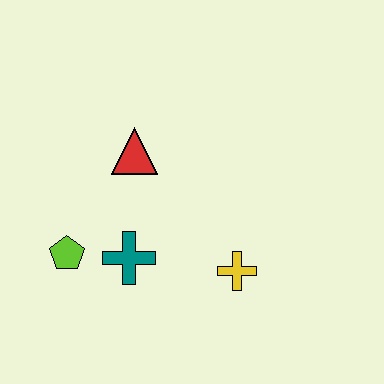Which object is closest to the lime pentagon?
The teal cross is closest to the lime pentagon.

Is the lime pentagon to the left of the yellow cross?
Yes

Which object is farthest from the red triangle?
The yellow cross is farthest from the red triangle.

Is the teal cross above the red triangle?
No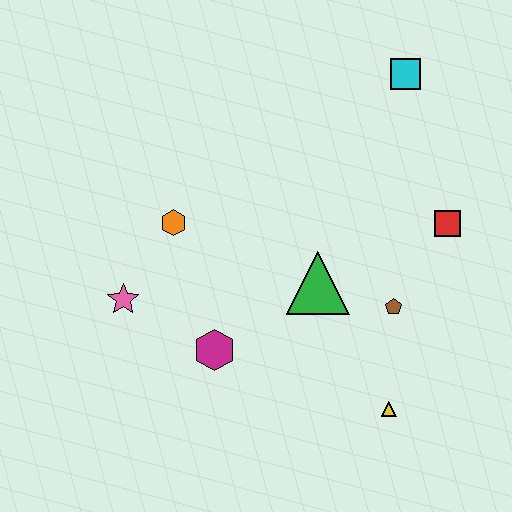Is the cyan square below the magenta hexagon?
No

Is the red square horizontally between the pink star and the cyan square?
No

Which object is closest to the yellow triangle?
The brown pentagon is closest to the yellow triangle.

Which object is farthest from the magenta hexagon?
The cyan square is farthest from the magenta hexagon.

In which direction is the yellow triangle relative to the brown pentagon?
The yellow triangle is below the brown pentagon.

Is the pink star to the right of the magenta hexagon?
No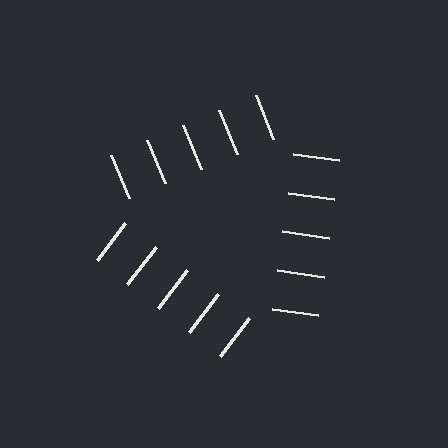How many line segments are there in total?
15 — 5 along each of the 3 edges.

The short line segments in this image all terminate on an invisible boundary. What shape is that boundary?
An illusory triangle — the line segments terminate on its edges but no continuous stroke is drawn.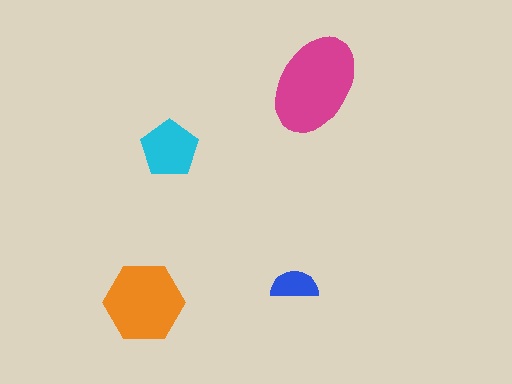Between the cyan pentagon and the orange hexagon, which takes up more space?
The orange hexagon.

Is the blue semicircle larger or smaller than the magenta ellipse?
Smaller.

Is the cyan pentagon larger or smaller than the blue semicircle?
Larger.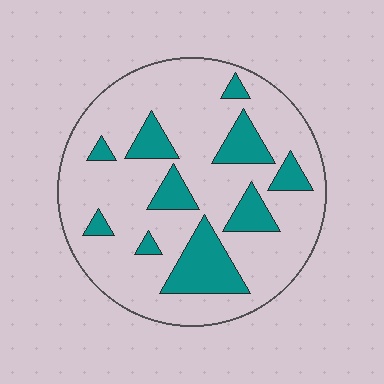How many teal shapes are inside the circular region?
10.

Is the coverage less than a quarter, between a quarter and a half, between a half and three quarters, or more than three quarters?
Less than a quarter.